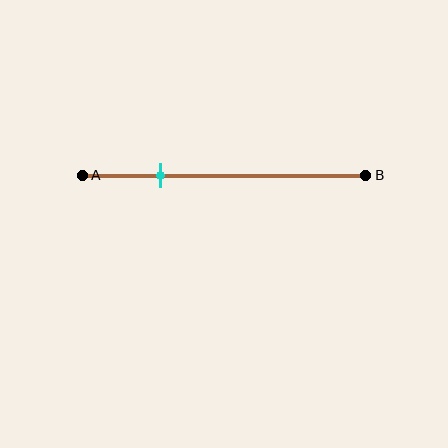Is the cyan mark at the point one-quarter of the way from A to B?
Yes, the mark is approximately at the one-quarter point.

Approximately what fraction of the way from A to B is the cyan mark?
The cyan mark is approximately 30% of the way from A to B.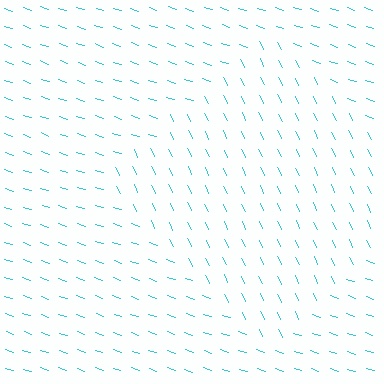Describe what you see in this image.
The image is filled with small cyan line segments. A diamond region in the image has lines oriented differently from the surrounding lines, creating a visible texture boundary.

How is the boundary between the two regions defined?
The boundary is defined purely by a change in line orientation (approximately 45 degrees difference). All lines are the same color and thickness.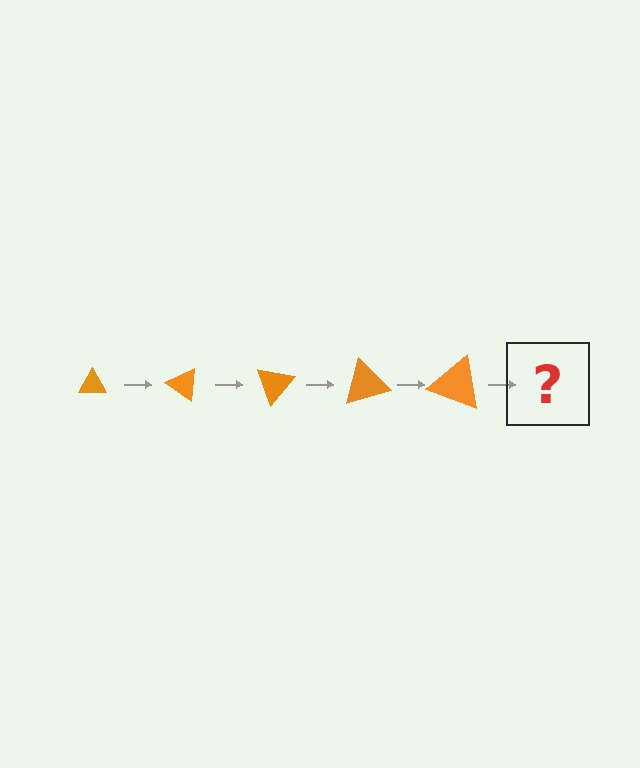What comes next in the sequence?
The next element should be a triangle, larger than the previous one and rotated 175 degrees from the start.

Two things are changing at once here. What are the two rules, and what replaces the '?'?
The two rules are that the triangle grows larger each step and it rotates 35 degrees each step. The '?' should be a triangle, larger than the previous one and rotated 175 degrees from the start.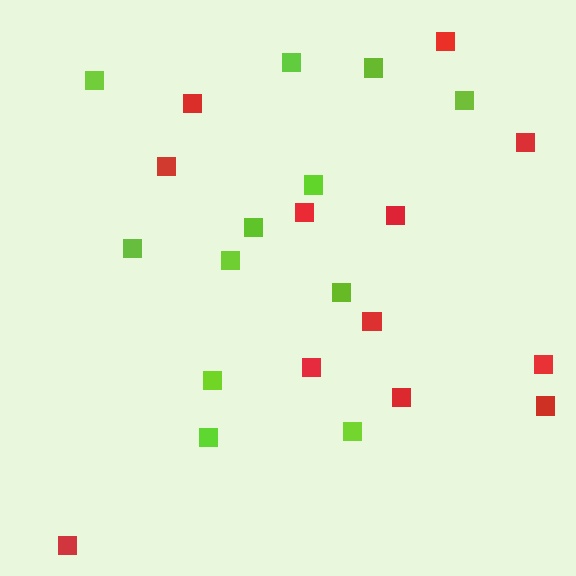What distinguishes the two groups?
There are 2 groups: one group of red squares (12) and one group of lime squares (12).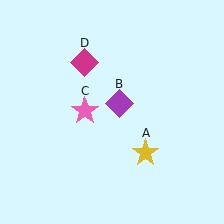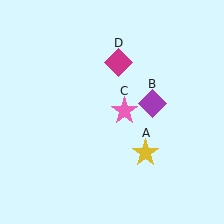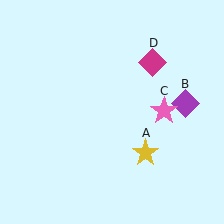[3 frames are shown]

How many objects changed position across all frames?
3 objects changed position: purple diamond (object B), pink star (object C), magenta diamond (object D).